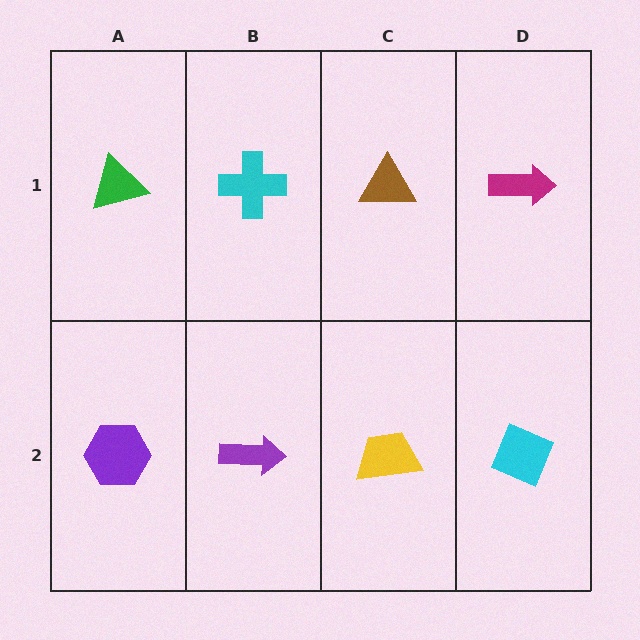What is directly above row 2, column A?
A green triangle.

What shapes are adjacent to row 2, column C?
A brown triangle (row 1, column C), a purple arrow (row 2, column B), a cyan diamond (row 2, column D).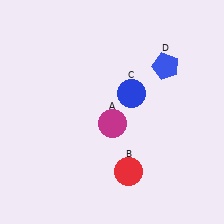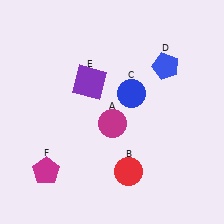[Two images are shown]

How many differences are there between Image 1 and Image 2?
There are 2 differences between the two images.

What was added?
A purple square (E), a magenta pentagon (F) were added in Image 2.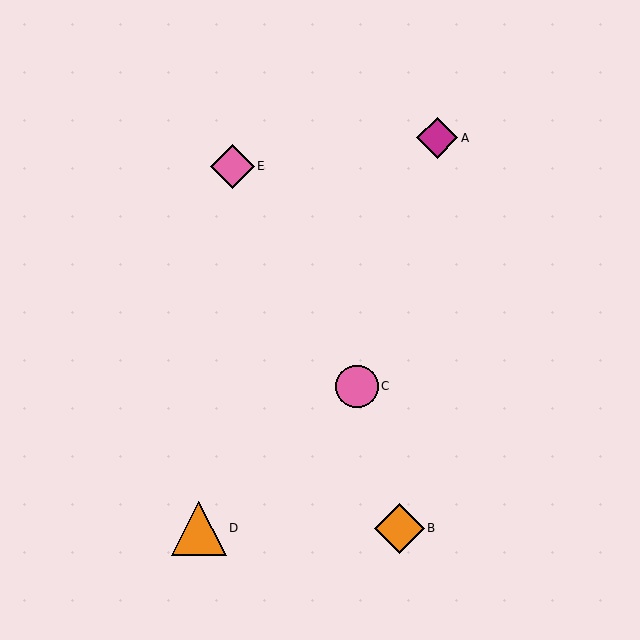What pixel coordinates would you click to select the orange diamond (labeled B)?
Click at (399, 528) to select the orange diamond B.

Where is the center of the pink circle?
The center of the pink circle is at (357, 386).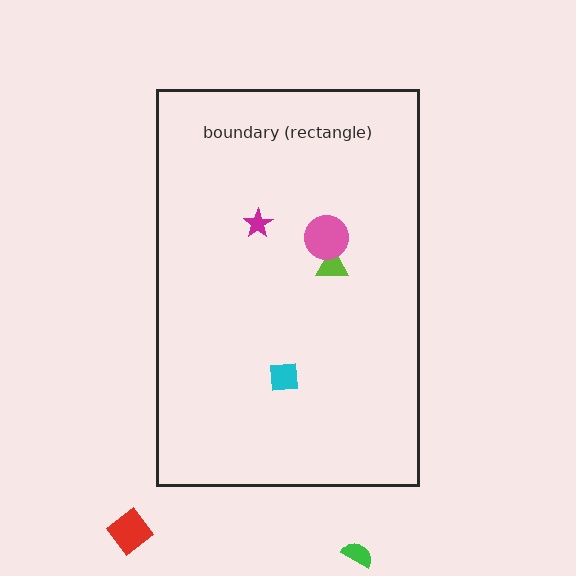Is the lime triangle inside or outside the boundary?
Inside.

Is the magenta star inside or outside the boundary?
Inside.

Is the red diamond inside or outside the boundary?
Outside.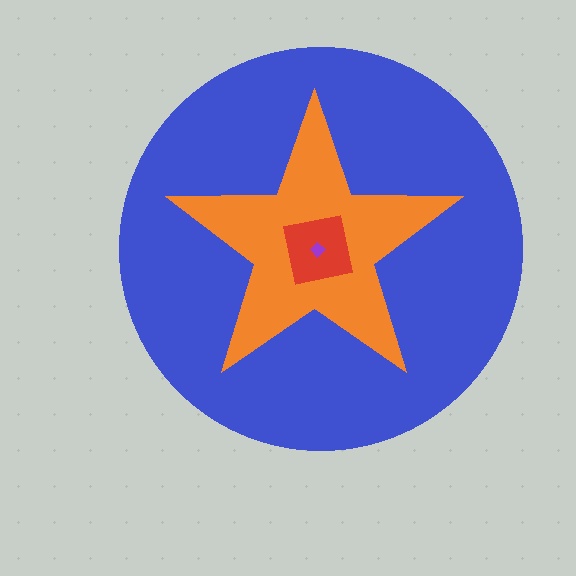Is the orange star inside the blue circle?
Yes.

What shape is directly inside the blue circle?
The orange star.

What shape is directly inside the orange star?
The red square.